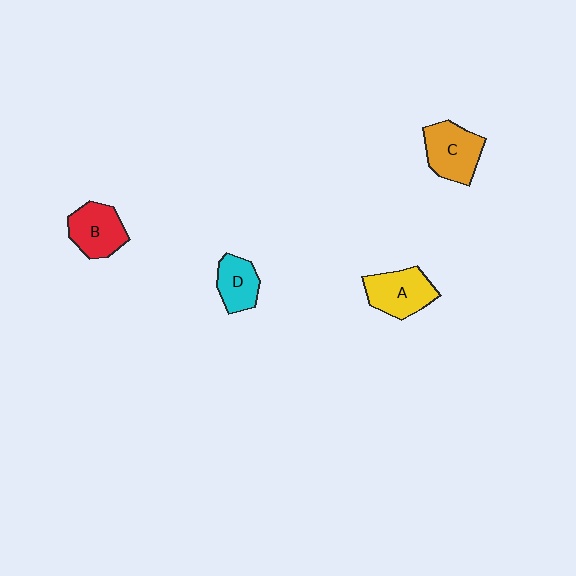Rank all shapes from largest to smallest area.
From largest to smallest: C (orange), A (yellow), B (red), D (cyan).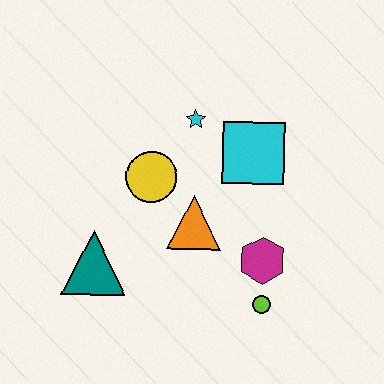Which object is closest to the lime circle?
The magenta hexagon is closest to the lime circle.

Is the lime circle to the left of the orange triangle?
No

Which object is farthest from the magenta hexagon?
The teal triangle is farthest from the magenta hexagon.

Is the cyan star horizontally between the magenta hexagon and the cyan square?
No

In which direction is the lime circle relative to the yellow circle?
The lime circle is below the yellow circle.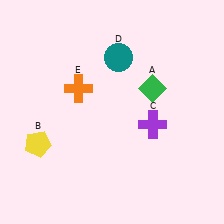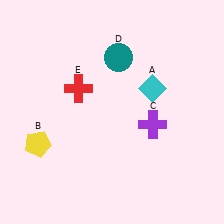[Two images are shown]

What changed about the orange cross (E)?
In Image 1, E is orange. In Image 2, it changed to red.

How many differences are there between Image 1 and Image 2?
There are 2 differences between the two images.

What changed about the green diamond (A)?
In Image 1, A is green. In Image 2, it changed to cyan.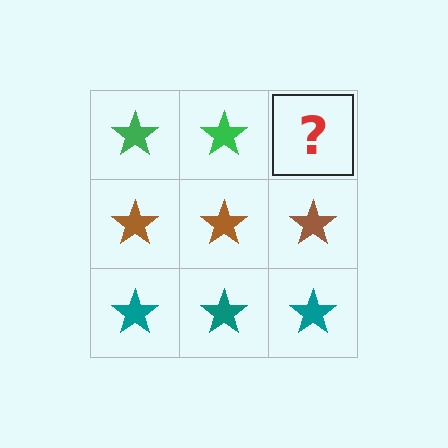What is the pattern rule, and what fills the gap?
The rule is that each row has a consistent color. The gap should be filled with a green star.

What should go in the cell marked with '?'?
The missing cell should contain a green star.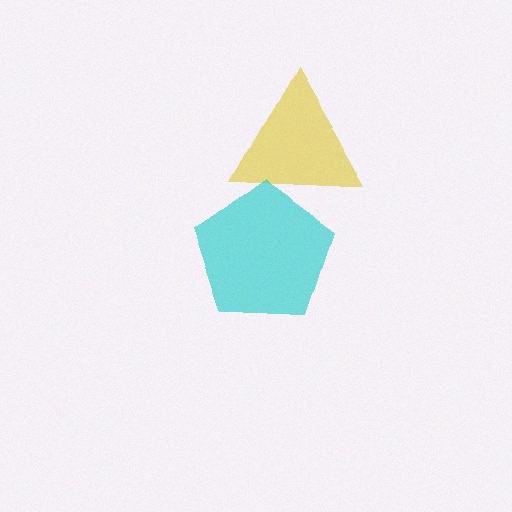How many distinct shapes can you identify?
There are 2 distinct shapes: a yellow triangle, a cyan pentagon.